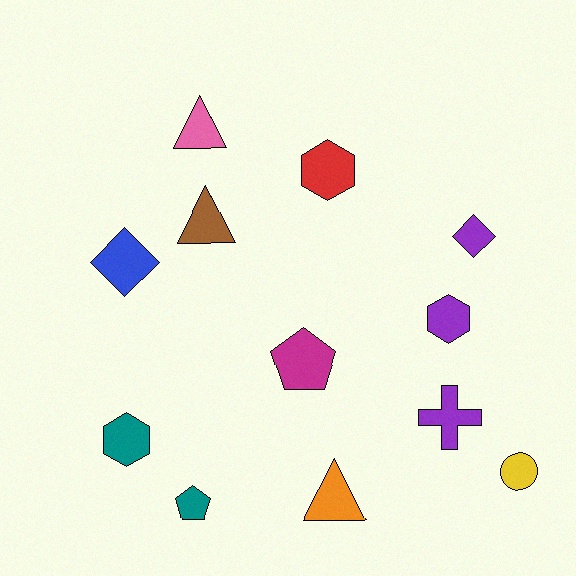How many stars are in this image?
There are no stars.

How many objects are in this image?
There are 12 objects.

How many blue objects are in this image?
There is 1 blue object.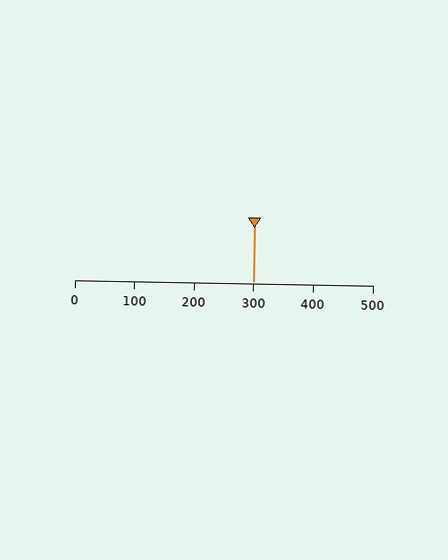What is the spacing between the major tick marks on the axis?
The major ticks are spaced 100 apart.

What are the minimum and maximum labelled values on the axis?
The axis runs from 0 to 500.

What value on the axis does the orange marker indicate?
The marker indicates approximately 300.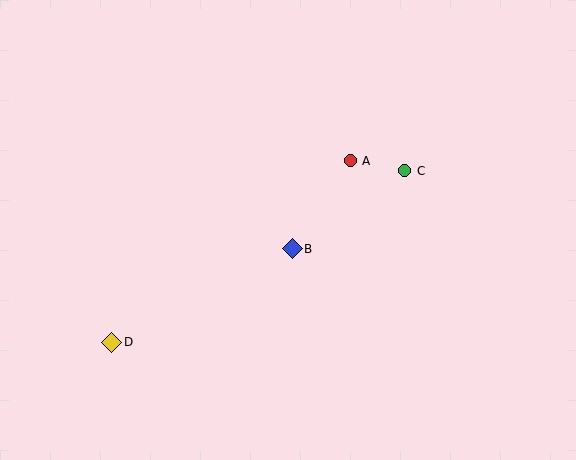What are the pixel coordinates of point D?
Point D is at (112, 342).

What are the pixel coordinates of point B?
Point B is at (292, 249).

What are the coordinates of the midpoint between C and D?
The midpoint between C and D is at (258, 256).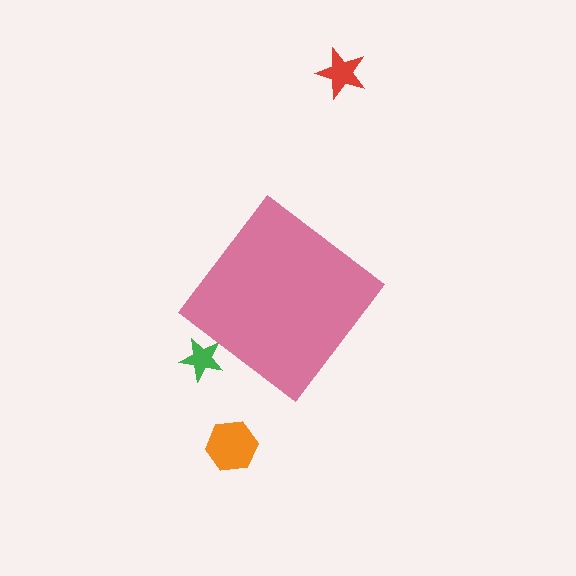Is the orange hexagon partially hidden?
No, the orange hexagon is fully visible.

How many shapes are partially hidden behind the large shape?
1 shape is partially hidden.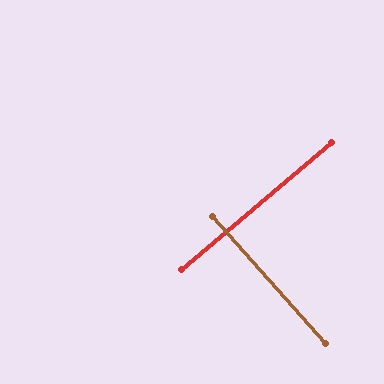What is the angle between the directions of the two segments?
Approximately 88 degrees.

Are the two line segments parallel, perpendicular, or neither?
Perpendicular — they meet at approximately 88°.